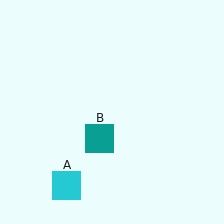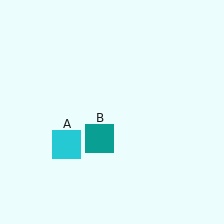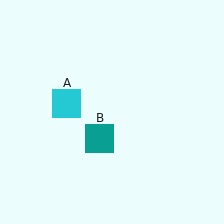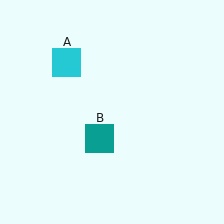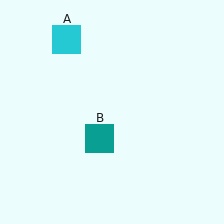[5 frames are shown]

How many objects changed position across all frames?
1 object changed position: cyan square (object A).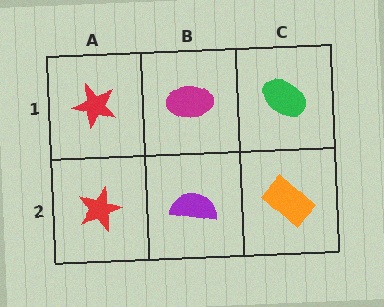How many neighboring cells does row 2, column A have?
2.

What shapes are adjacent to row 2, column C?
A green ellipse (row 1, column C), a purple semicircle (row 2, column B).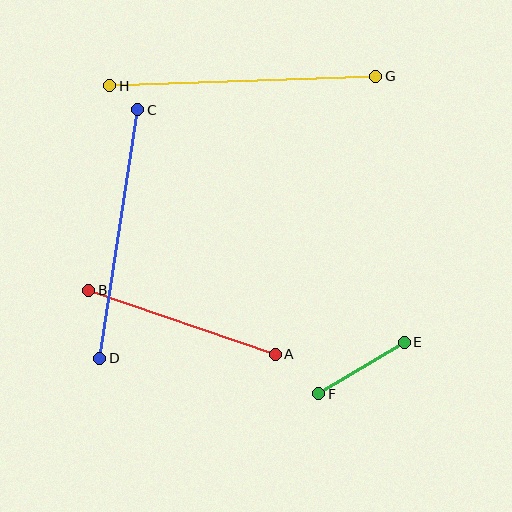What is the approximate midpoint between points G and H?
The midpoint is at approximately (243, 81) pixels.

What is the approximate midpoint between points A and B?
The midpoint is at approximately (182, 322) pixels.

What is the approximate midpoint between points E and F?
The midpoint is at approximately (362, 368) pixels.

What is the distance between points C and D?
The distance is approximately 252 pixels.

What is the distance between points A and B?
The distance is approximately 197 pixels.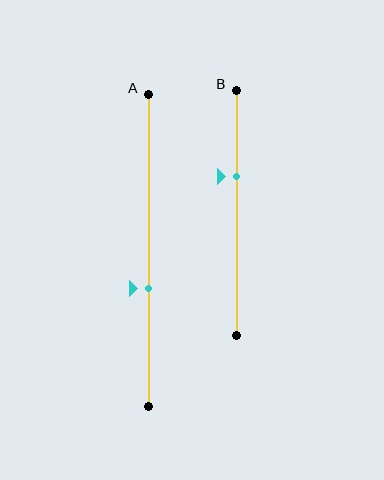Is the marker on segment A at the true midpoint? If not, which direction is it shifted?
No, the marker on segment A is shifted downward by about 12% of the segment length.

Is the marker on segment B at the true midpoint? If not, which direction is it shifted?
No, the marker on segment B is shifted upward by about 15% of the segment length.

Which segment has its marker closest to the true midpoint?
Segment A has its marker closest to the true midpoint.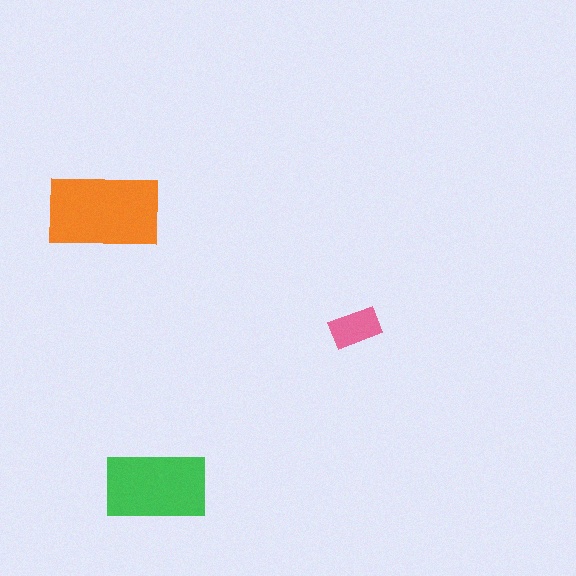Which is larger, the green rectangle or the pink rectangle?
The green one.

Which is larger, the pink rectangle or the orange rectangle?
The orange one.